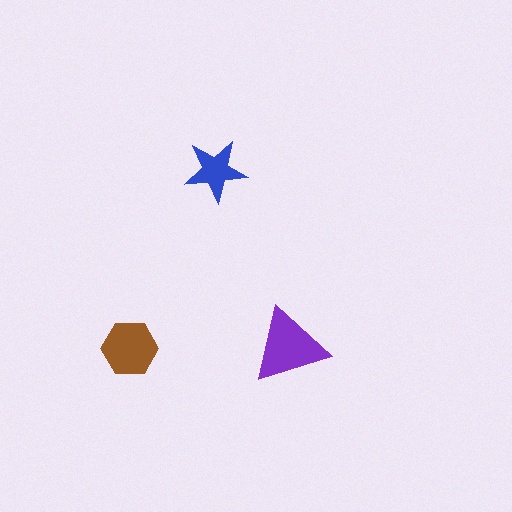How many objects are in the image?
There are 3 objects in the image.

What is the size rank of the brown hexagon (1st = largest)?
2nd.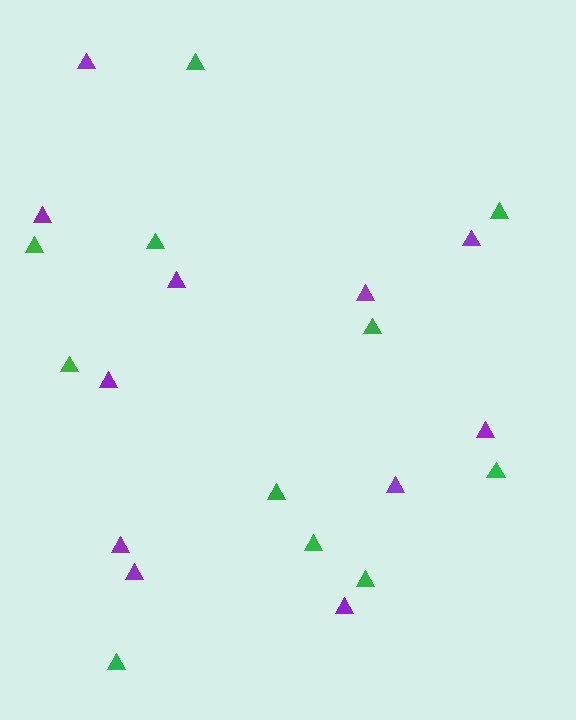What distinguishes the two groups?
There are 2 groups: one group of green triangles (11) and one group of purple triangles (11).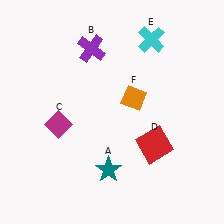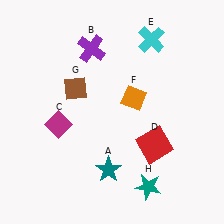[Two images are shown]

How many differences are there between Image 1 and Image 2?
There are 2 differences between the two images.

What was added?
A brown diamond (G), a teal star (H) were added in Image 2.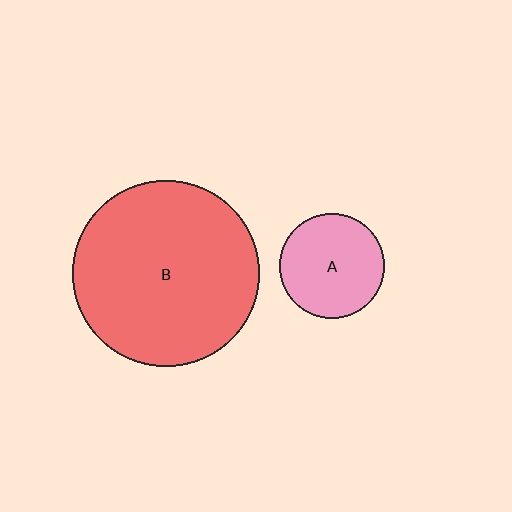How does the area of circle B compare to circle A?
Approximately 3.1 times.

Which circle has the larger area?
Circle B (red).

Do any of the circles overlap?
No, none of the circles overlap.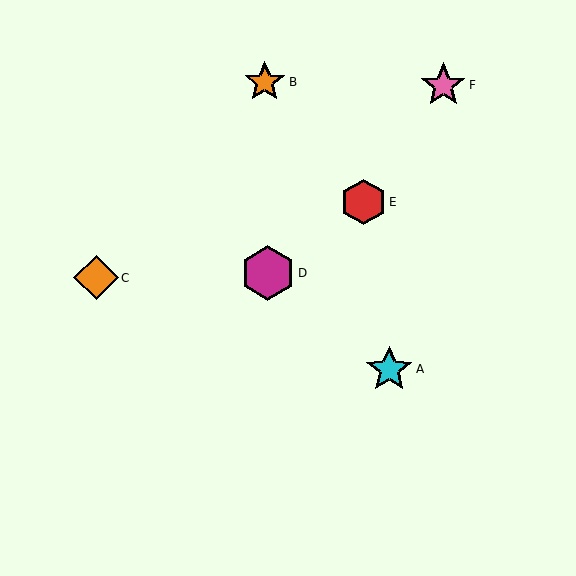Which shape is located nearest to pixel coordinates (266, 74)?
The orange star (labeled B) at (265, 82) is nearest to that location.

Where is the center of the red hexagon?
The center of the red hexagon is at (364, 202).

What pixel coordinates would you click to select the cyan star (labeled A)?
Click at (389, 369) to select the cyan star A.